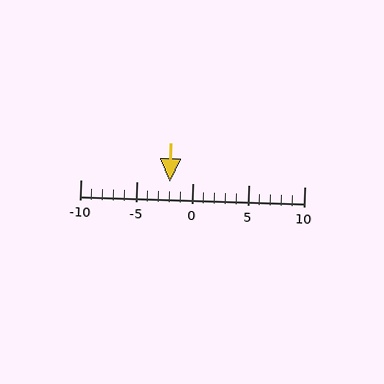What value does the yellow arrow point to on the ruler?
The yellow arrow points to approximately -2.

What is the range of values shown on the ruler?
The ruler shows values from -10 to 10.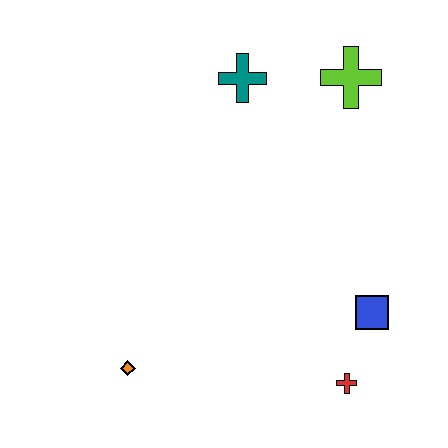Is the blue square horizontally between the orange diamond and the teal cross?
No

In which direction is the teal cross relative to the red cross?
The teal cross is above the red cross.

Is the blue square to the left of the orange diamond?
No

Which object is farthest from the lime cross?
The orange diamond is farthest from the lime cross.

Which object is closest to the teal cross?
The lime cross is closest to the teal cross.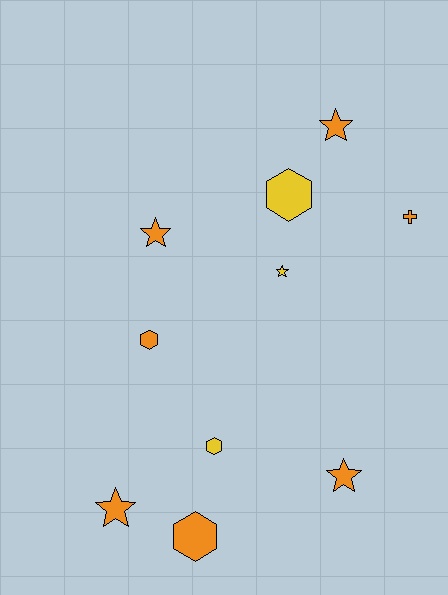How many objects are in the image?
There are 10 objects.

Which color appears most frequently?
Orange, with 7 objects.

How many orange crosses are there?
There is 1 orange cross.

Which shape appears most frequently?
Star, with 5 objects.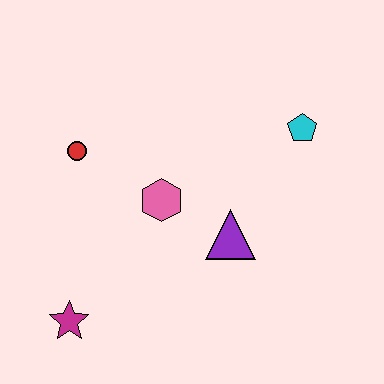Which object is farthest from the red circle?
The cyan pentagon is farthest from the red circle.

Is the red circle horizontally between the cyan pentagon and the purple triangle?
No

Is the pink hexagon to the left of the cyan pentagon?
Yes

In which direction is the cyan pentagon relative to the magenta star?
The cyan pentagon is to the right of the magenta star.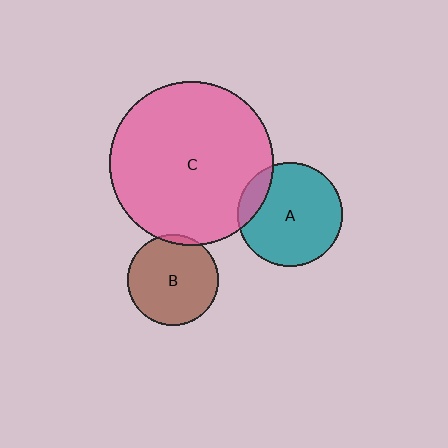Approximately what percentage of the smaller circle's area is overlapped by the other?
Approximately 15%.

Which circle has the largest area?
Circle C (pink).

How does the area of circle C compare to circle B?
Approximately 3.3 times.